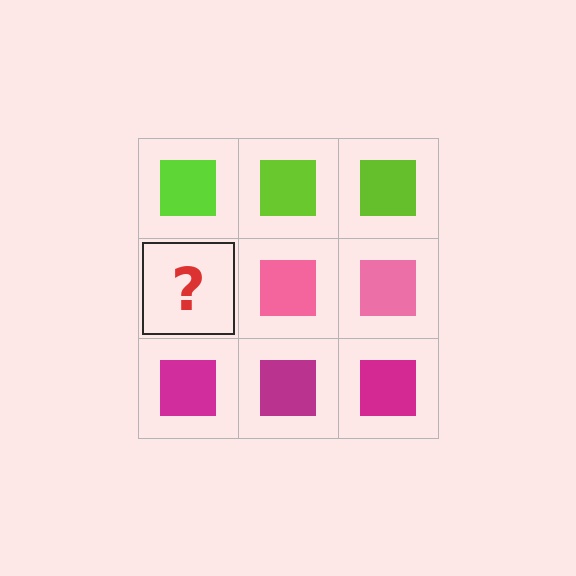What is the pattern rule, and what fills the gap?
The rule is that each row has a consistent color. The gap should be filled with a pink square.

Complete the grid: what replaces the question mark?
The question mark should be replaced with a pink square.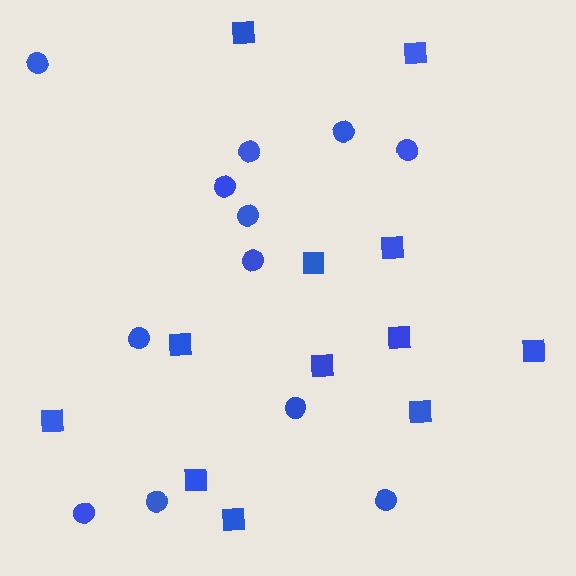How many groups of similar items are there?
There are 2 groups: one group of squares (12) and one group of circles (12).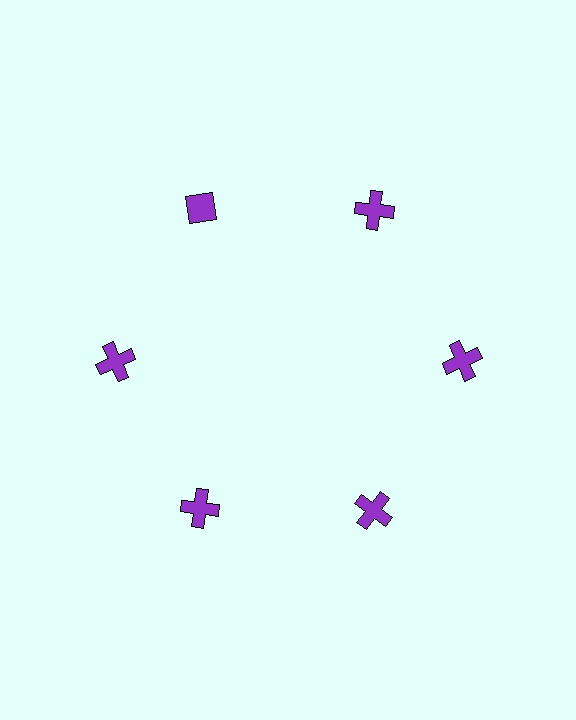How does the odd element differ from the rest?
It has a different shape: diamond instead of cross.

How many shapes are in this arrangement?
There are 6 shapes arranged in a ring pattern.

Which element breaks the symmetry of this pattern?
The purple diamond at roughly the 11 o'clock position breaks the symmetry. All other shapes are purple crosses.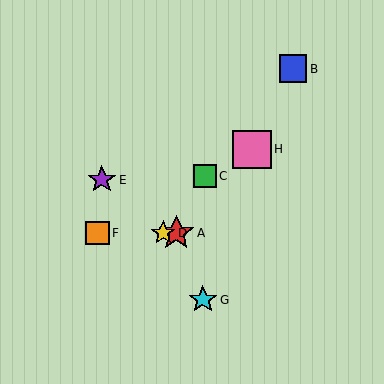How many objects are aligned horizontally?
3 objects (A, D, F) are aligned horizontally.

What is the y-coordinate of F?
Object F is at y≈233.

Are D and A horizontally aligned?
Yes, both are at y≈233.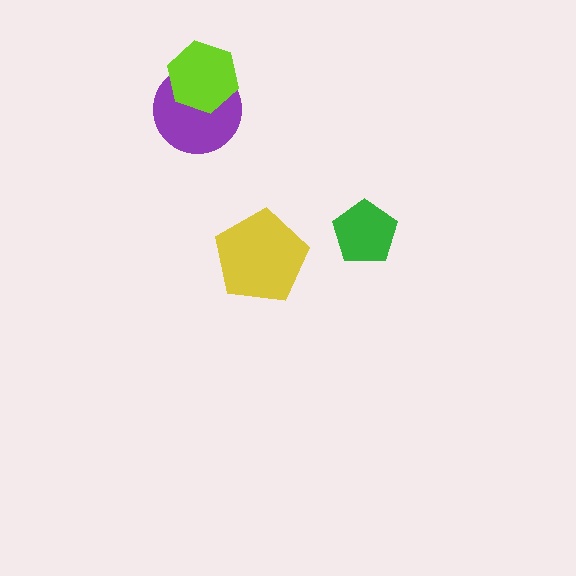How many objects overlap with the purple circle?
1 object overlaps with the purple circle.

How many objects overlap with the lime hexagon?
1 object overlaps with the lime hexagon.